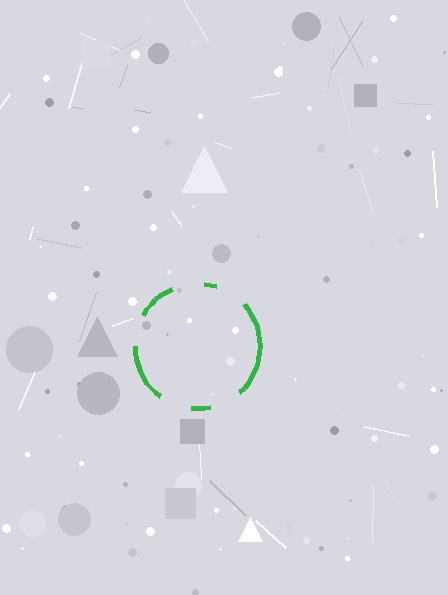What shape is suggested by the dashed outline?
The dashed outline suggests a circle.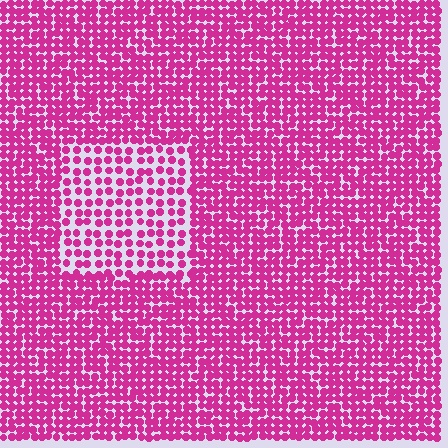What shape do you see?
I see a rectangle.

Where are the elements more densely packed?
The elements are more densely packed outside the rectangle boundary.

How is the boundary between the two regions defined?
The boundary is defined by a change in element density (approximately 1.9x ratio). All elements are the same color, size, and shape.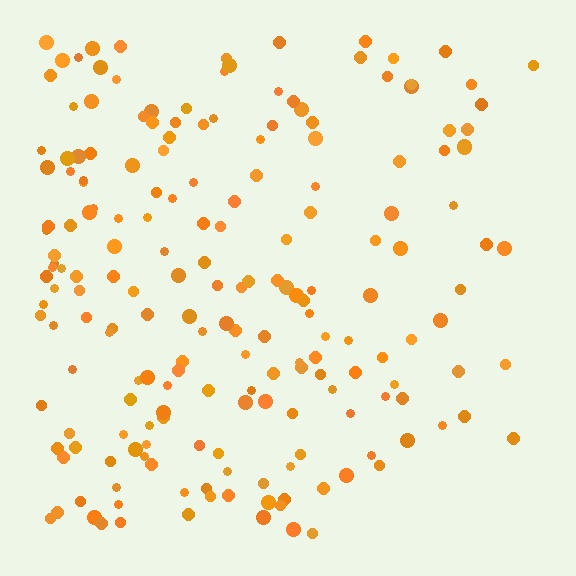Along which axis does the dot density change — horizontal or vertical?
Horizontal.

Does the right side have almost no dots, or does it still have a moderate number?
Still a moderate number, just noticeably fewer than the left.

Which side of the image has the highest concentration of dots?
The left.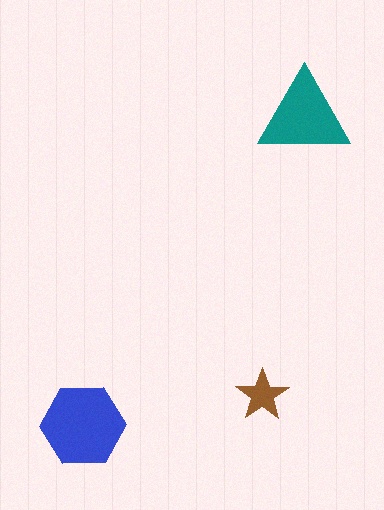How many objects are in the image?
There are 3 objects in the image.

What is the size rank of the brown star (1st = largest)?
3rd.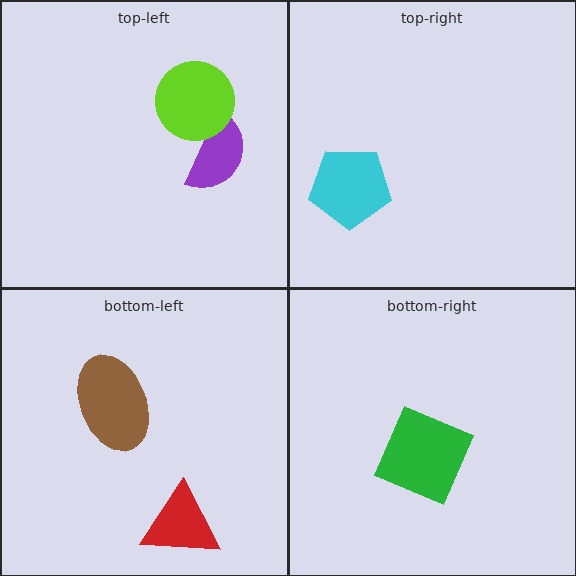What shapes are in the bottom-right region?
The green square.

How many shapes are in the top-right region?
1.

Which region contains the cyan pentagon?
The top-right region.